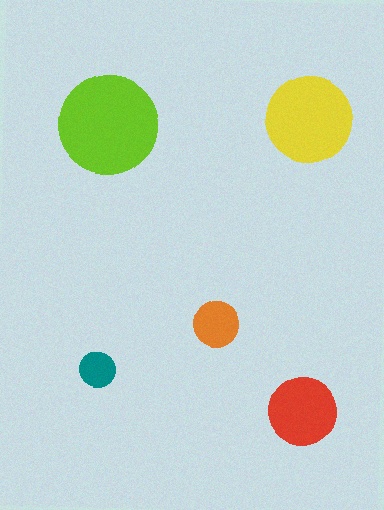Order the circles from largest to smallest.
the lime one, the yellow one, the red one, the orange one, the teal one.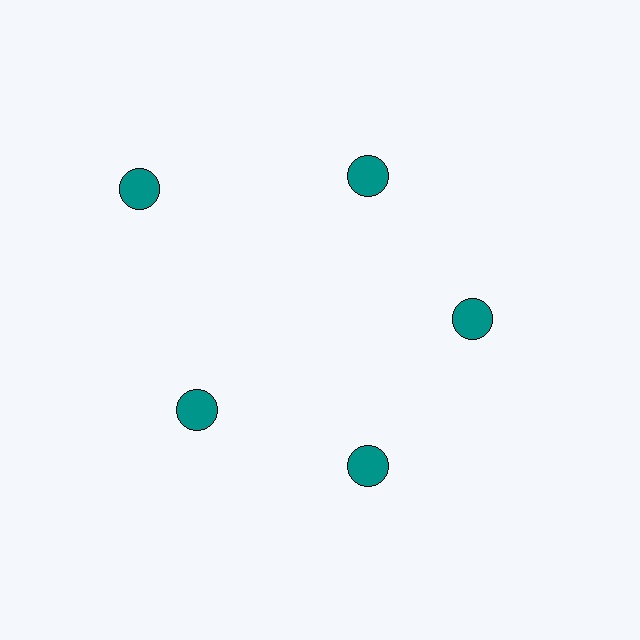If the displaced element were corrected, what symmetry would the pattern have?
It would have 5-fold rotational symmetry — the pattern would map onto itself every 72 degrees.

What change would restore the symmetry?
The symmetry would be restored by moving it inward, back onto the ring so that all 5 circles sit at equal angles and equal distance from the center.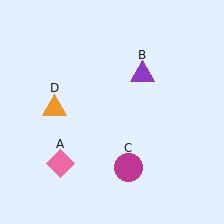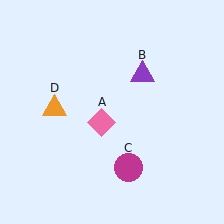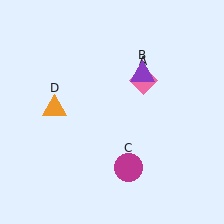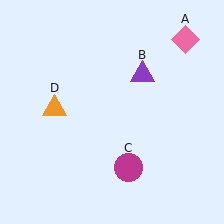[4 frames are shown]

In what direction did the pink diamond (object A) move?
The pink diamond (object A) moved up and to the right.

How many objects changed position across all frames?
1 object changed position: pink diamond (object A).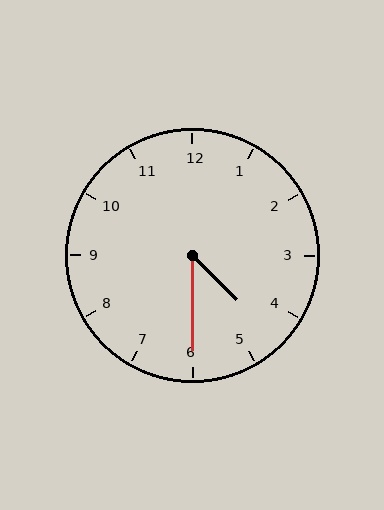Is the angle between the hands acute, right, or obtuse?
It is acute.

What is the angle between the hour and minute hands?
Approximately 45 degrees.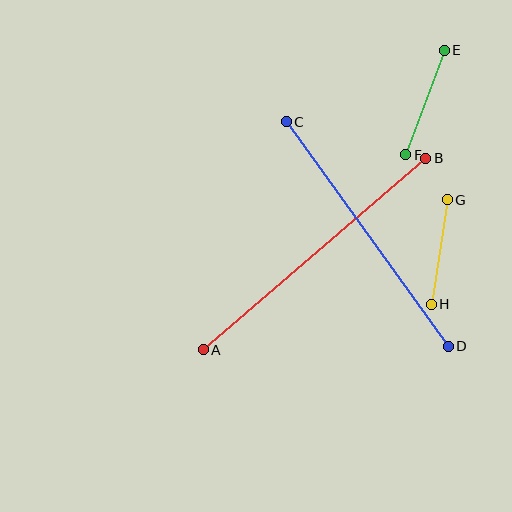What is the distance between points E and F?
The distance is approximately 111 pixels.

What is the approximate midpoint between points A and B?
The midpoint is at approximately (314, 254) pixels.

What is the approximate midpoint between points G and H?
The midpoint is at approximately (439, 252) pixels.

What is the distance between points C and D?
The distance is approximately 277 pixels.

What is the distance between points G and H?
The distance is approximately 105 pixels.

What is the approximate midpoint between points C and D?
The midpoint is at approximately (367, 234) pixels.